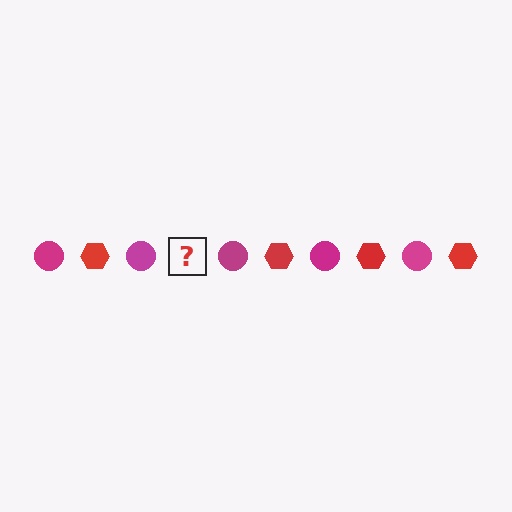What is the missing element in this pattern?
The missing element is a red hexagon.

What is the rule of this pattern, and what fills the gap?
The rule is that the pattern alternates between magenta circle and red hexagon. The gap should be filled with a red hexagon.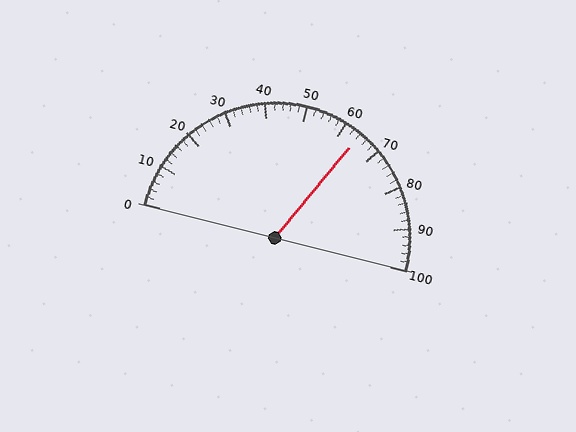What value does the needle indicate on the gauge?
The needle indicates approximately 64.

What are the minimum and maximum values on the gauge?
The gauge ranges from 0 to 100.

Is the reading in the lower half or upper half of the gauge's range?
The reading is in the upper half of the range (0 to 100).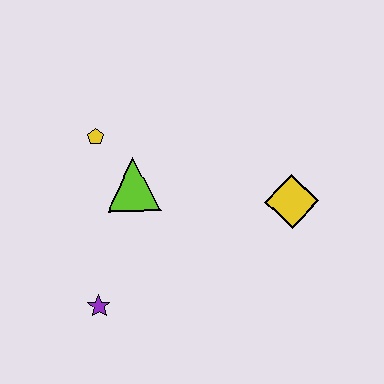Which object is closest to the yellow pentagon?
The lime triangle is closest to the yellow pentagon.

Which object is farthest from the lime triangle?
The yellow diamond is farthest from the lime triangle.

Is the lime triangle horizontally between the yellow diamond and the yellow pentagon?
Yes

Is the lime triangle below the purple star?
No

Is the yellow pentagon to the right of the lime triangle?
No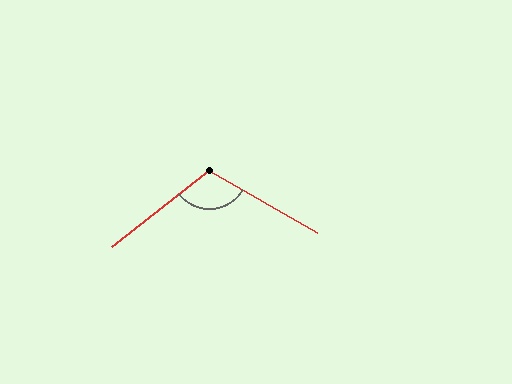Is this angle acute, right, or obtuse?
It is obtuse.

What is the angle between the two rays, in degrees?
Approximately 112 degrees.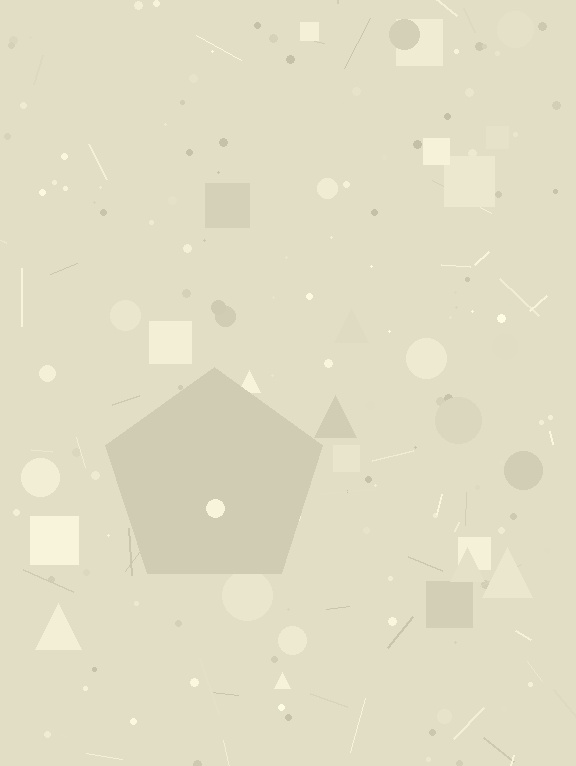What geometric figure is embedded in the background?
A pentagon is embedded in the background.